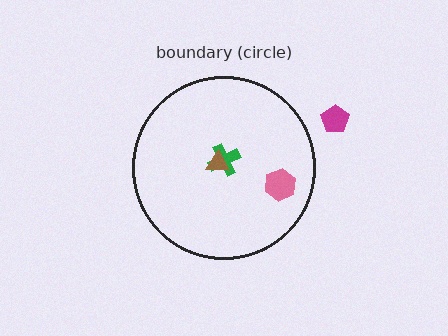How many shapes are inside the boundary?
3 inside, 1 outside.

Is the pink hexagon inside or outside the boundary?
Inside.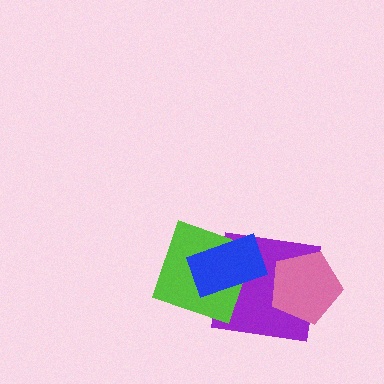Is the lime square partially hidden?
Yes, it is partially covered by another shape.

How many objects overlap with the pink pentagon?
1 object overlaps with the pink pentagon.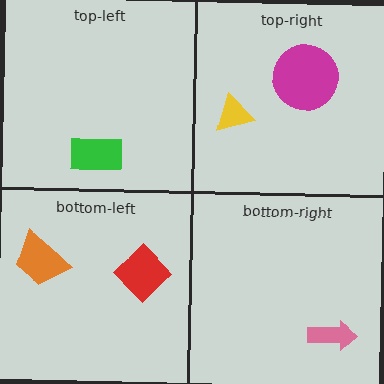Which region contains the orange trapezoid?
The bottom-left region.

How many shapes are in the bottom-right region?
1.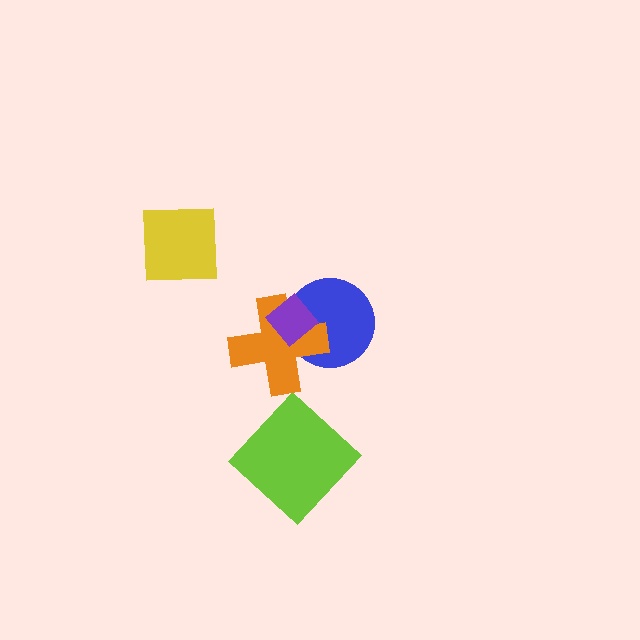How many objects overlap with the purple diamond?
2 objects overlap with the purple diamond.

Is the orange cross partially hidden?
Yes, it is partially covered by another shape.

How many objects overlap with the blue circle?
2 objects overlap with the blue circle.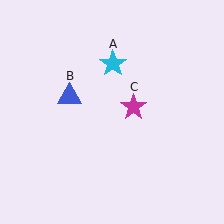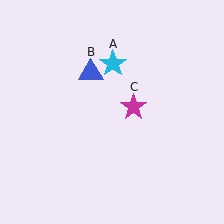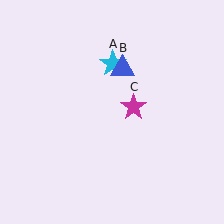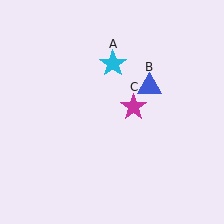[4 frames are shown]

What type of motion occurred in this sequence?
The blue triangle (object B) rotated clockwise around the center of the scene.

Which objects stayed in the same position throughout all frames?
Cyan star (object A) and magenta star (object C) remained stationary.